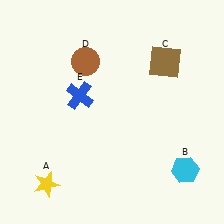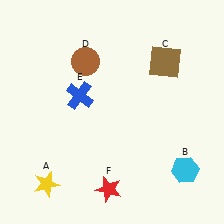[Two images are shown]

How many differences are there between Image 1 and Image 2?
There is 1 difference between the two images.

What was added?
A red star (F) was added in Image 2.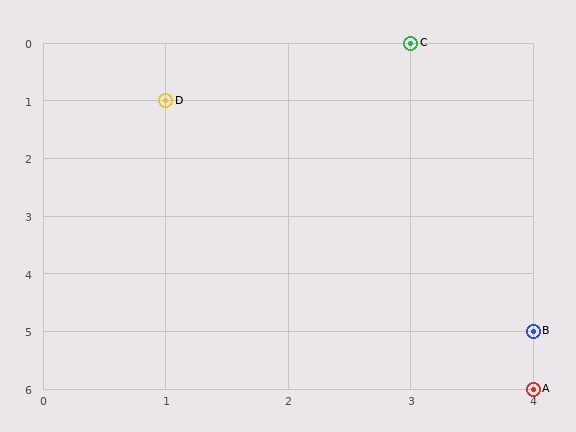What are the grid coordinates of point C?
Point C is at grid coordinates (3, 0).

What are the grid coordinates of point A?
Point A is at grid coordinates (4, 6).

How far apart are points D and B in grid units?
Points D and B are 3 columns and 4 rows apart (about 5.0 grid units diagonally).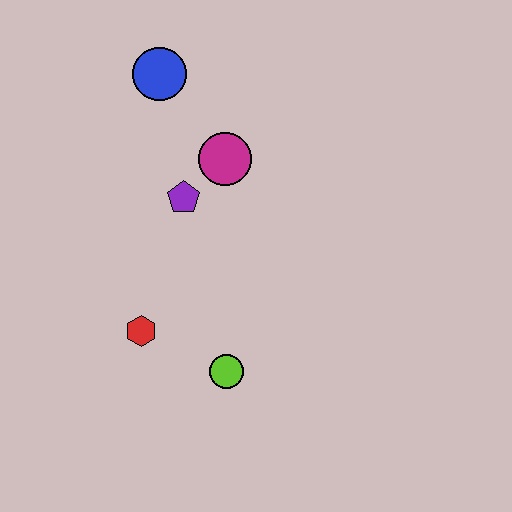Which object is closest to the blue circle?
The magenta circle is closest to the blue circle.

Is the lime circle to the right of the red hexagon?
Yes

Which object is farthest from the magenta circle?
The lime circle is farthest from the magenta circle.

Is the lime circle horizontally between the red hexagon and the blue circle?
No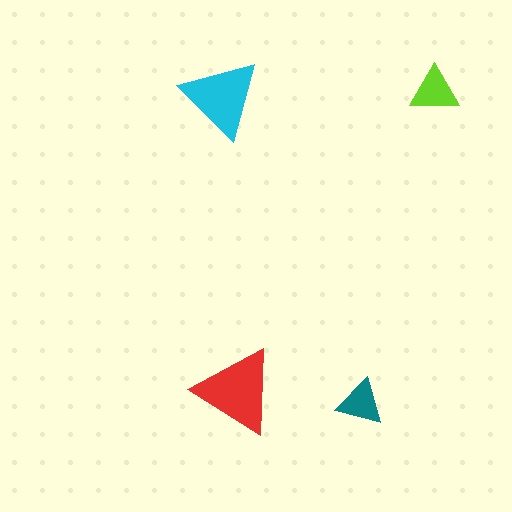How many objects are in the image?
There are 4 objects in the image.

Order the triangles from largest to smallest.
the red one, the cyan one, the lime one, the teal one.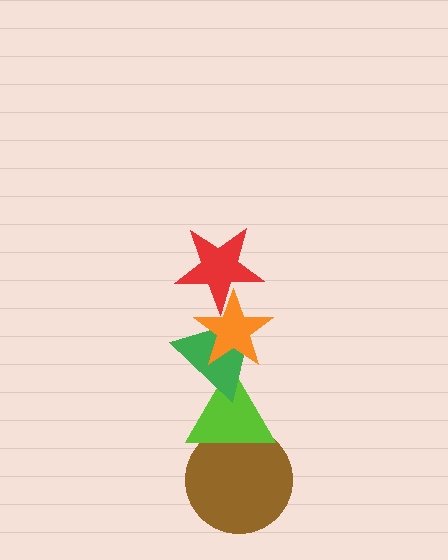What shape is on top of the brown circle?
The lime triangle is on top of the brown circle.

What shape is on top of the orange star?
The red star is on top of the orange star.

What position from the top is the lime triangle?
The lime triangle is 4th from the top.